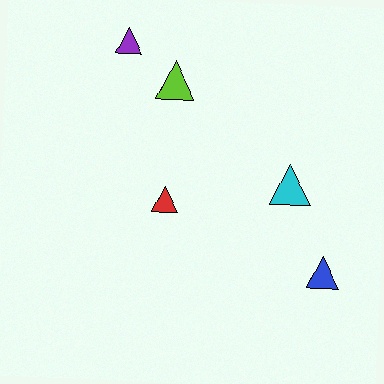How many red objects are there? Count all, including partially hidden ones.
There is 1 red object.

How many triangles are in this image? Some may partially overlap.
There are 5 triangles.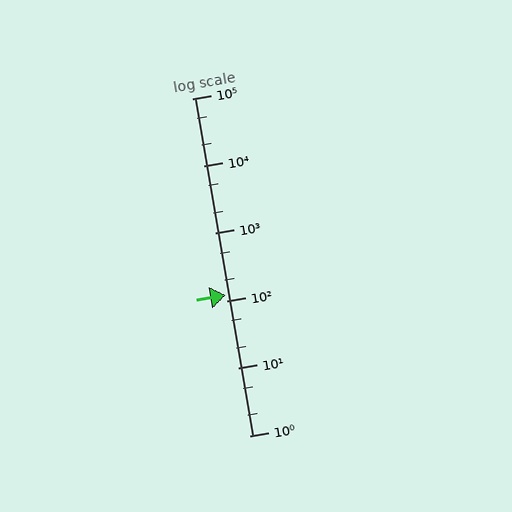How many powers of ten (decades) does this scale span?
The scale spans 5 decades, from 1 to 100000.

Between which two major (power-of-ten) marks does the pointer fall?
The pointer is between 100 and 1000.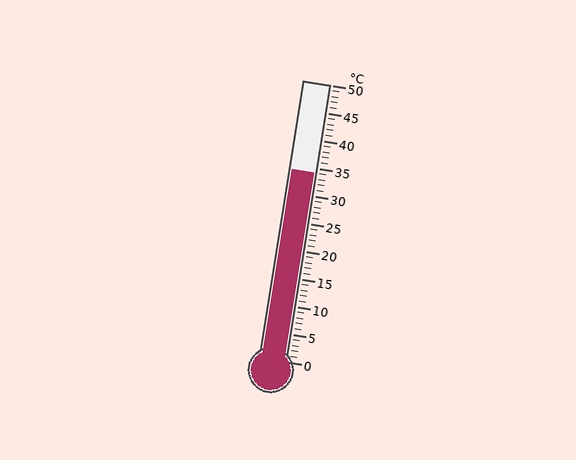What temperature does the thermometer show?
The thermometer shows approximately 34°C.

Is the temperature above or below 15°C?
The temperature is above 15°C.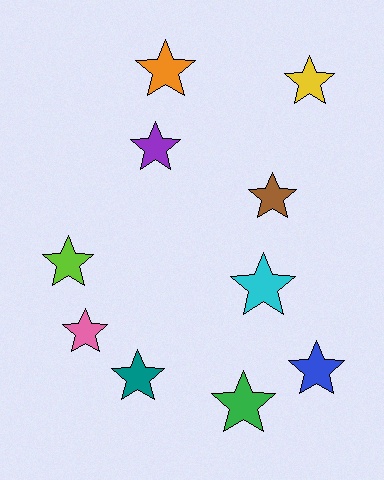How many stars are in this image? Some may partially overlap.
There are 10 stars.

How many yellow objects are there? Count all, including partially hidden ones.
There is 1 yellow object.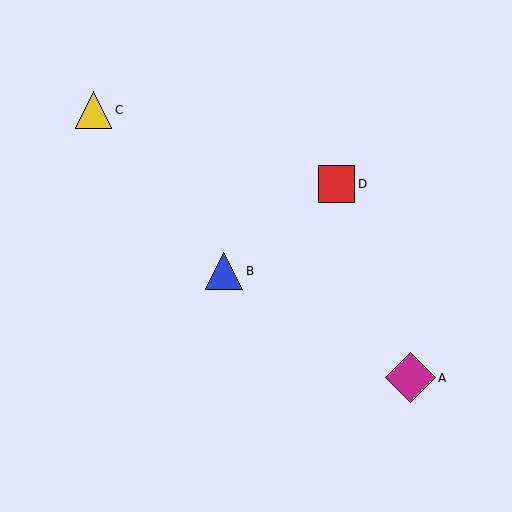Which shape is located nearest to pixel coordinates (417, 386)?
The magenta diamond (labeled A) at (411, 378) is nearest to that location.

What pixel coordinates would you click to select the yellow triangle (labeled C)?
Click at (93, 110) to select the yellow triangle C.